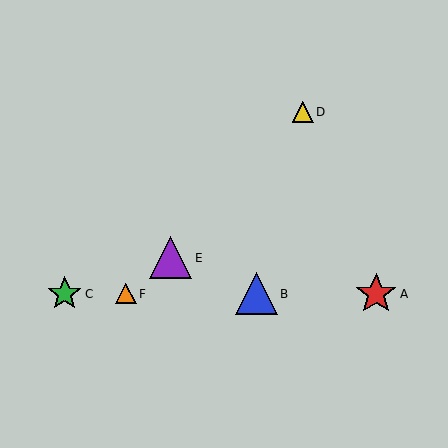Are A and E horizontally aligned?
No, A is at y≈294 and E is at y≈258.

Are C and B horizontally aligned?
Yes, both are at y≈294.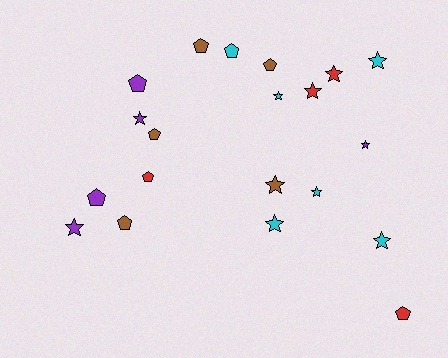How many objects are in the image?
There are 20 objects.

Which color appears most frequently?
Cyan, with 6 objects.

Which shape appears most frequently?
Star, with 11 objects.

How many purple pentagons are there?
There are 2 purple pentagons.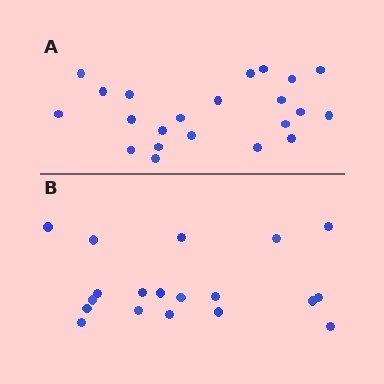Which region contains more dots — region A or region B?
Region A (the top region) has more dots.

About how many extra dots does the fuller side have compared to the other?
Region A has just a few more — roughly 2 or 3 more dots than region B.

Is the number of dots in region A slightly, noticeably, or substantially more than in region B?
Region A has only slightly more — the two regions are fairly close. The ratio is roughly 1.2 to 1.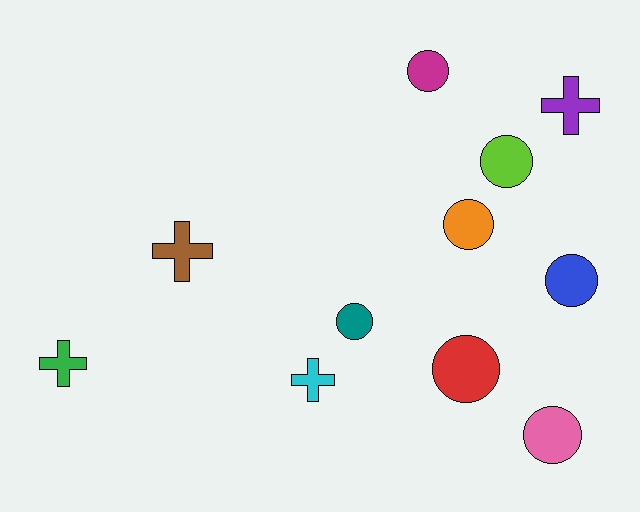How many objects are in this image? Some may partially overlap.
There are 11 objects.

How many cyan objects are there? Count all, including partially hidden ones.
There is 1 cyan object.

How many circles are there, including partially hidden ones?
There are 7 circles.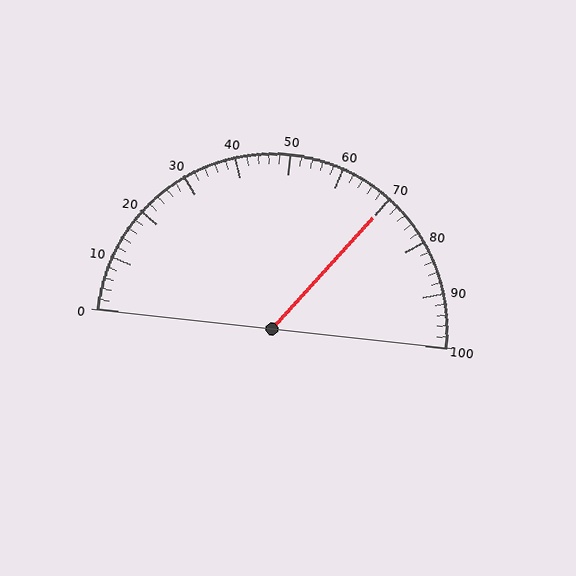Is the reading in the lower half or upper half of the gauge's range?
The reading is in the upper half of the range (0 to 100).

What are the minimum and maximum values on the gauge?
The gauge ranges from 0 to 100.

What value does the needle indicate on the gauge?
The needle indicates approximately 70.